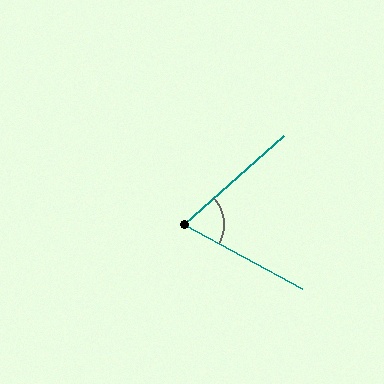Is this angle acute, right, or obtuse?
It is acute.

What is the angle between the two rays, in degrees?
Approximately 70 degrees.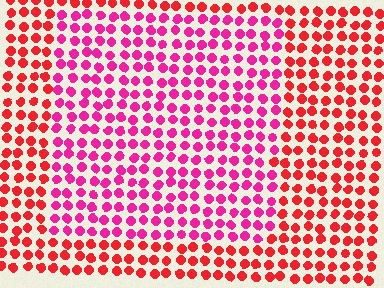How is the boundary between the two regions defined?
The boundary is defined purely by a slight shift in hue (about 35 degrees). Spacing, size, and orientation are identical on both sides.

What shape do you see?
I see a rectangle.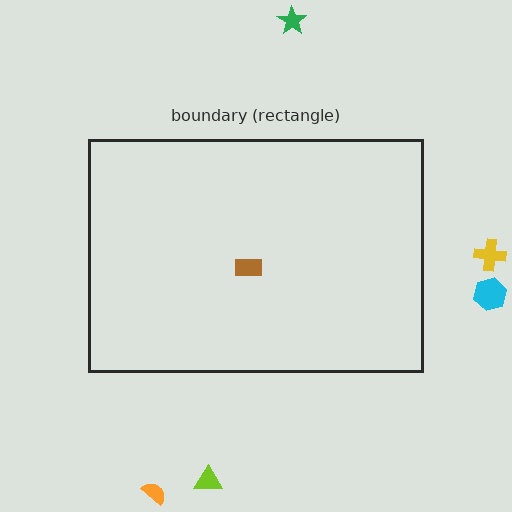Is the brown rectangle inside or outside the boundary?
Inside.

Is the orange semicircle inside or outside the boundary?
Outside.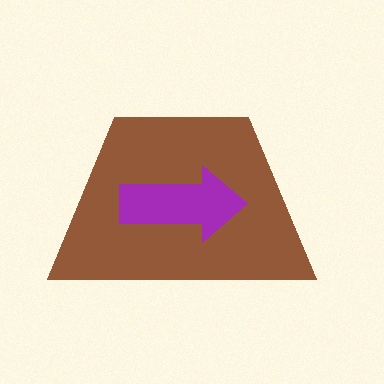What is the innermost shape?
The purple arrow.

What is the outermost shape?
The brown trapezoid.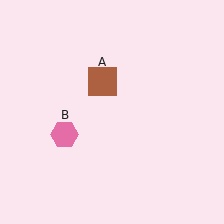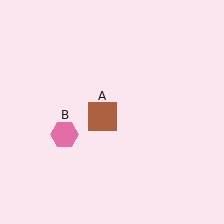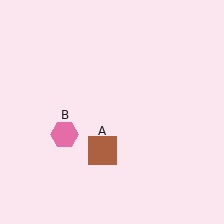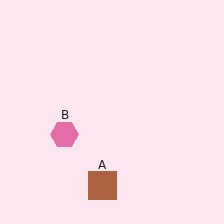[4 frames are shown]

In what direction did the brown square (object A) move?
The brown square (object A) moved down.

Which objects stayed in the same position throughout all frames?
Pink hexagon (object B) remained stationary.